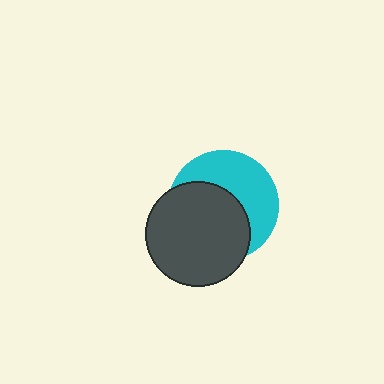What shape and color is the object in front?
The object in front is a dark gray circle.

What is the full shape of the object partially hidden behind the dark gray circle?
The partially hidden object is a cyan circle.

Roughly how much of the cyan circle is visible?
About half of it is visible (roughly 47%).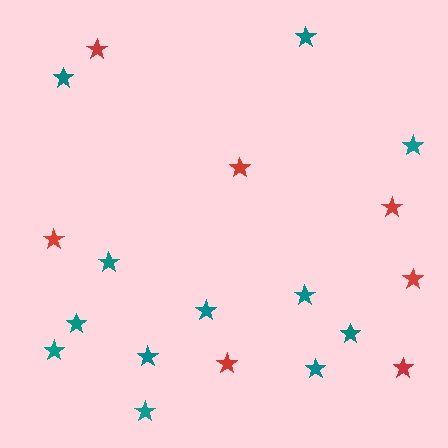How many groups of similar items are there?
There are 2 groups: one group of red stars (7) and one group of teal stars (12).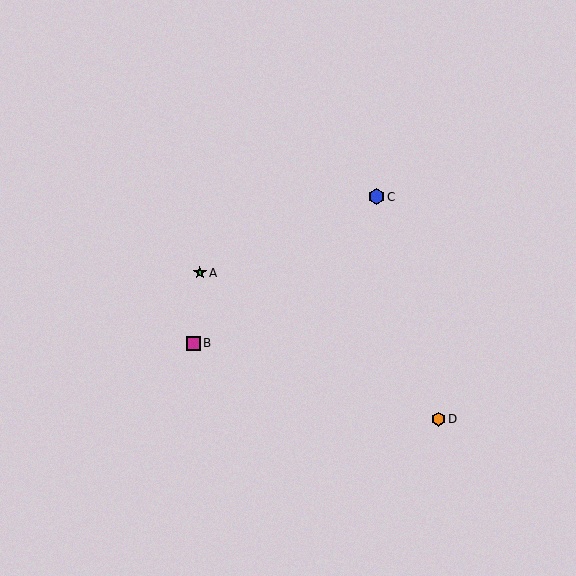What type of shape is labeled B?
Shape B is a magenta square.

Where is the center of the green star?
The center of the green star is at (200, 273).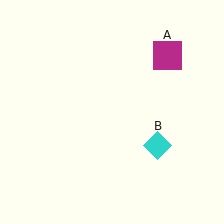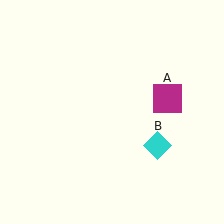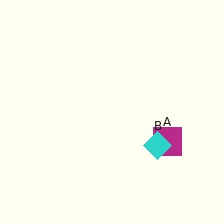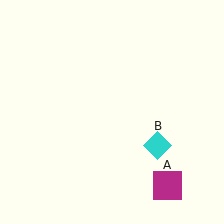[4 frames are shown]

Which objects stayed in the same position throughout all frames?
Cyan diamond (object B) remained stationary.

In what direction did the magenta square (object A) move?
The magenta square (object A) moved down.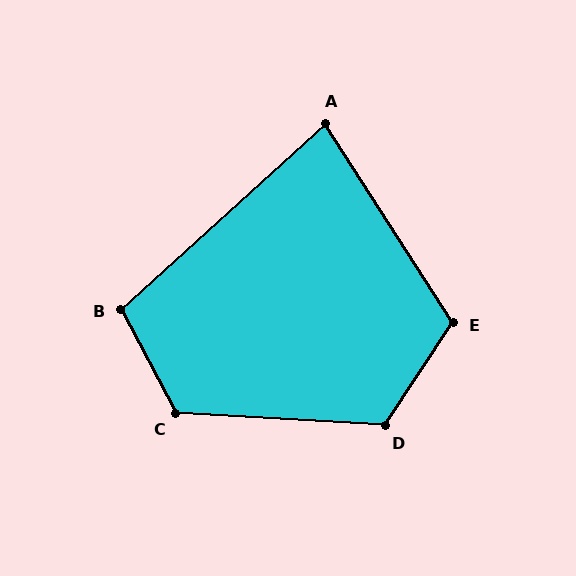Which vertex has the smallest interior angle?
A, at approximately 81 degrees.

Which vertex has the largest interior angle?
C, at approximately 121 degrees.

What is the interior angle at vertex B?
Approximately 104 degrees (obtuse).